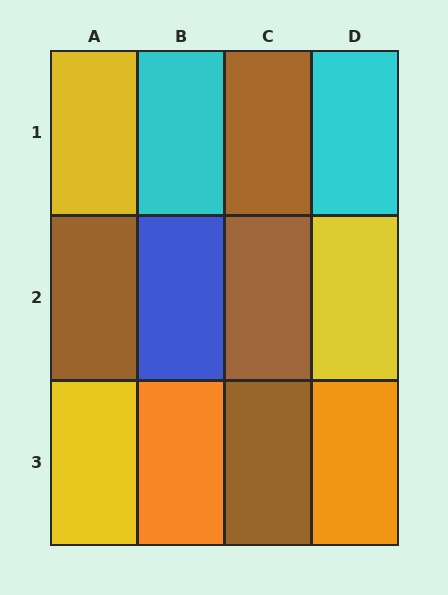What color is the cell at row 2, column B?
Blue.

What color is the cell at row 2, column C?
Brown.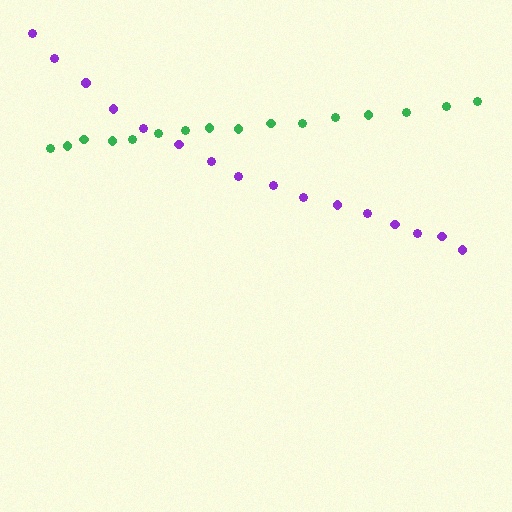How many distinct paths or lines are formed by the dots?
There are 2 distinct paths.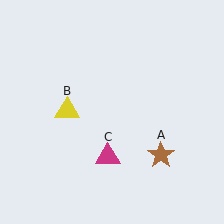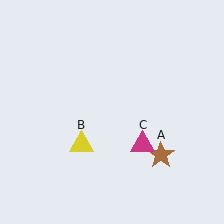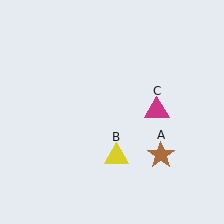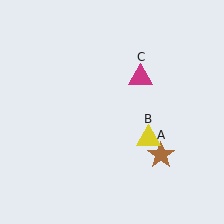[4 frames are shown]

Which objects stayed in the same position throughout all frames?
Brown star (object A) remained stationary.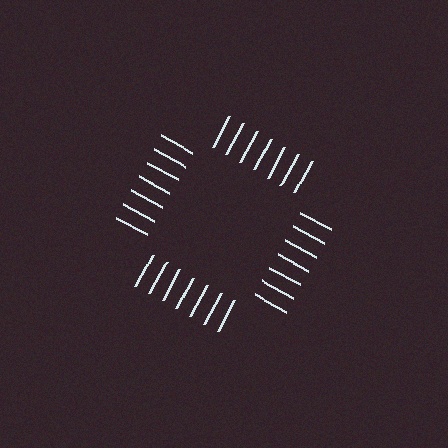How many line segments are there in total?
28 — 7 along each of the 4 edges.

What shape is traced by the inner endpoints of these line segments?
An illusory square — the line segments terminate on its edges but no continuous stroke is drawn.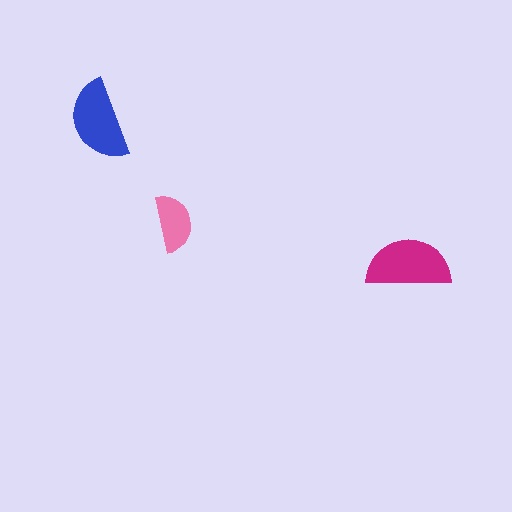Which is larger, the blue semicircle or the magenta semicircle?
The magenta one.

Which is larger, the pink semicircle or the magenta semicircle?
The magenta one.